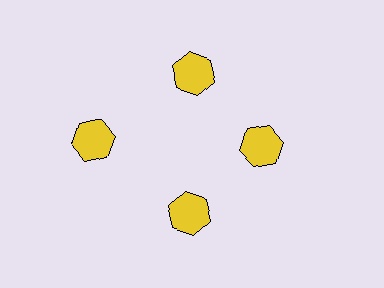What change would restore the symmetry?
The symmetry would be restored by moving it inward, back onto the ring so that all 4 hexagons sit at equal angles and equal distance from the center.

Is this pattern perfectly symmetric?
No. The 4 yellow hexagons are arranged in a ring, but one element near the 9 o'clock position is pushed outward from the center, breaking the 4-fold rotational symmetry.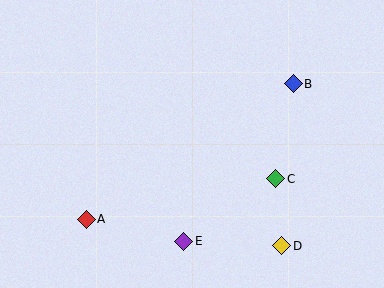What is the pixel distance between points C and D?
The distance between C and D is 67 pixels.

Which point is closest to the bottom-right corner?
Point D is closest to the bottom-right corner.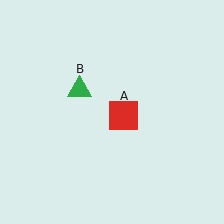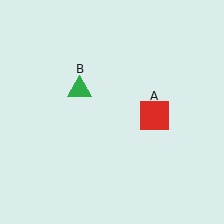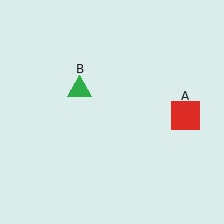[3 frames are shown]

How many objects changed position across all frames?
1 object changed position: red square (object A).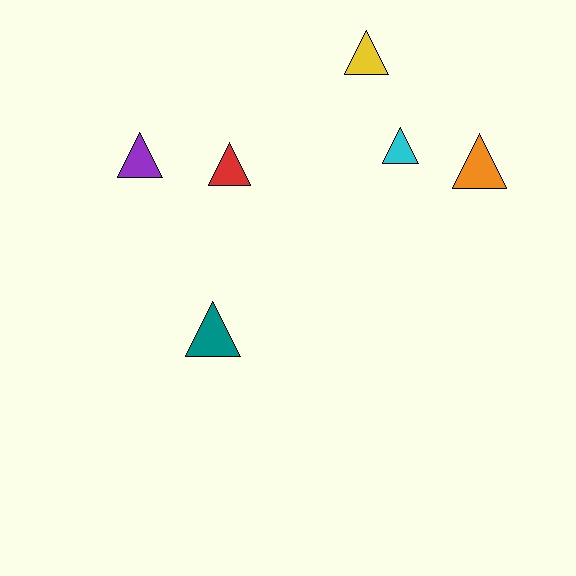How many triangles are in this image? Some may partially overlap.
There are 6 triangles.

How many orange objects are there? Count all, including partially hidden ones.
There is 1 orange object.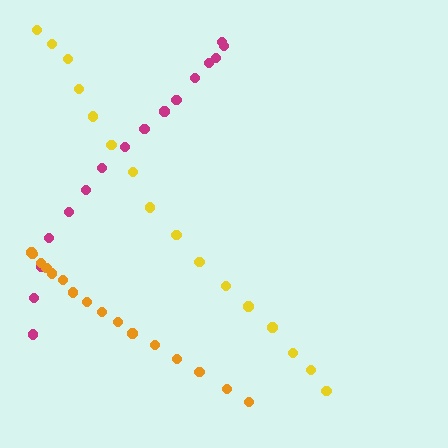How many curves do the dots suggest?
There are 3 distinct paths.